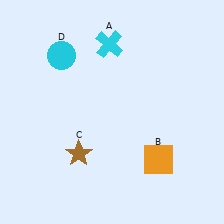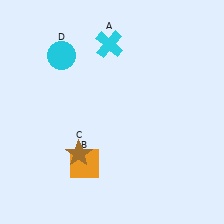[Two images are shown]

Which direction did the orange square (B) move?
The orange square (B) moved left.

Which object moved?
The orange square (B) moved left.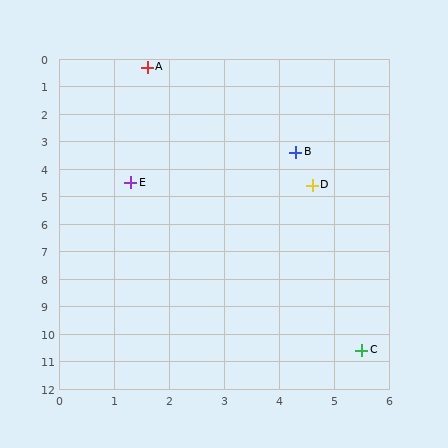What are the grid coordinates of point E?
Point E is at approximately (1.3, 4.5).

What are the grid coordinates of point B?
Point B is at approximately (4.3, 3.4).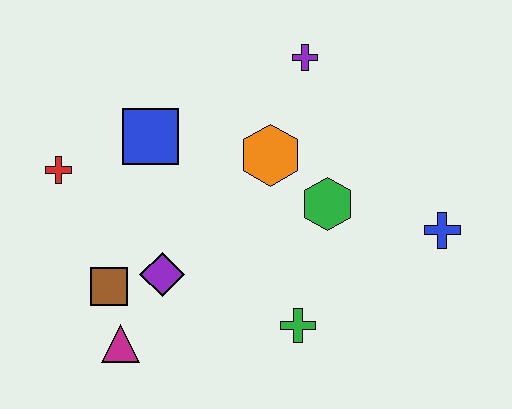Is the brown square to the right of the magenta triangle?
No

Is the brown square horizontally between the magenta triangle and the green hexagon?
No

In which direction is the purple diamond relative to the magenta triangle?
The purple diamond is above the magenta triangle.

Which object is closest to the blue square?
The red cross is closest to the blue square.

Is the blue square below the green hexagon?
No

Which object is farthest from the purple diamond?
The blue cross is farthest from the purple diamond.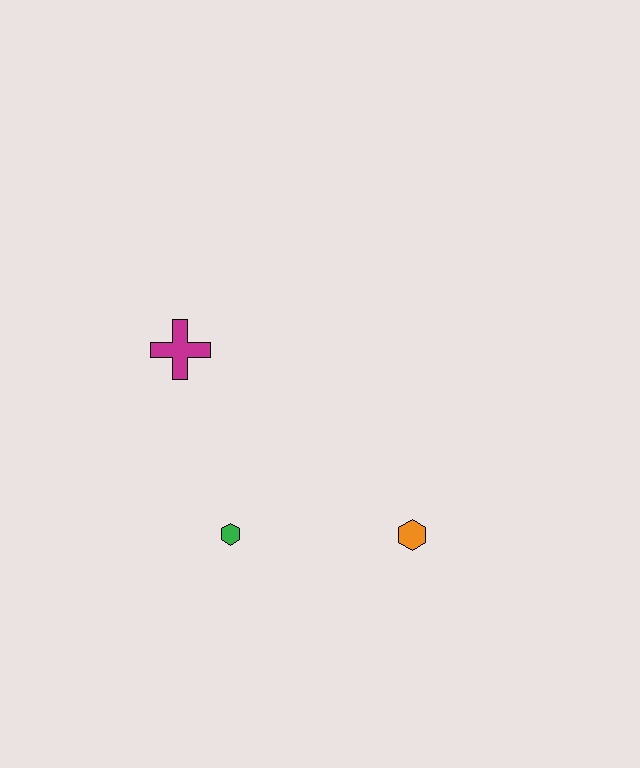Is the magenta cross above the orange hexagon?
Yes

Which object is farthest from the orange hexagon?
The magenta cross is farthest from the orange hexagon.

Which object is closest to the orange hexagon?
The green hexagon is closest to the orange hexagon.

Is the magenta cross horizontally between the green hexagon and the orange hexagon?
No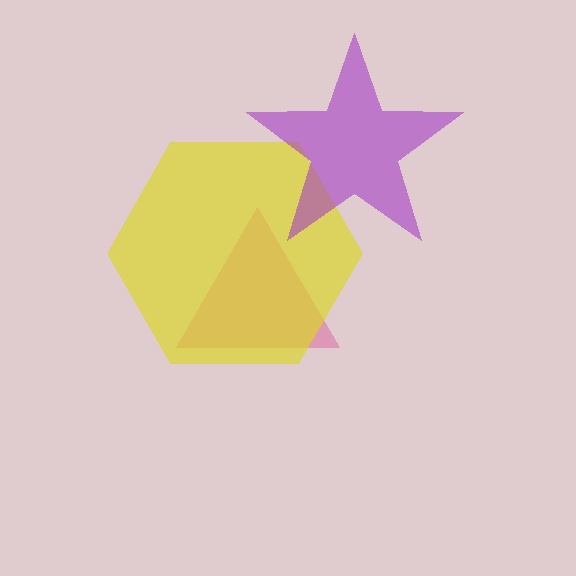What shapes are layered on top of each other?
The layered shapes are: a pink triangle, a yellow hexagon, a purple star.